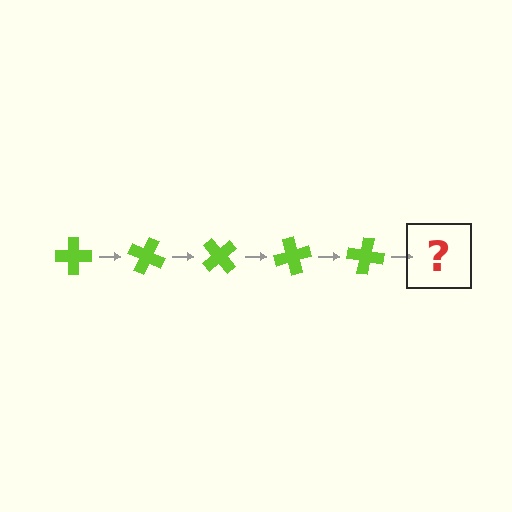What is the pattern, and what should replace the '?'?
The pattern is that the cross rotates 25 degrees each step. The '?' should be a lime cross rotated 125 degrees.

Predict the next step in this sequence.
The next step is a lime cross rotated 125 degrees.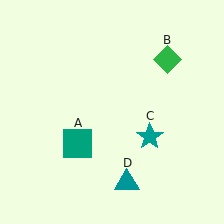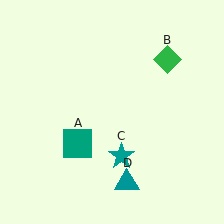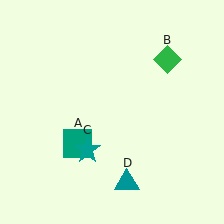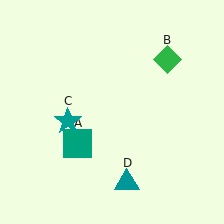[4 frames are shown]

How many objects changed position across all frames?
1 object changed position: teal star (object C).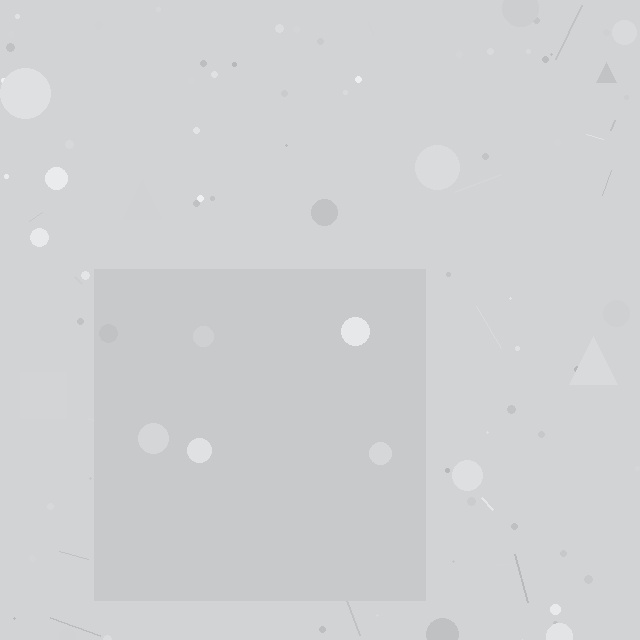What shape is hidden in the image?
A square is hidden in the image.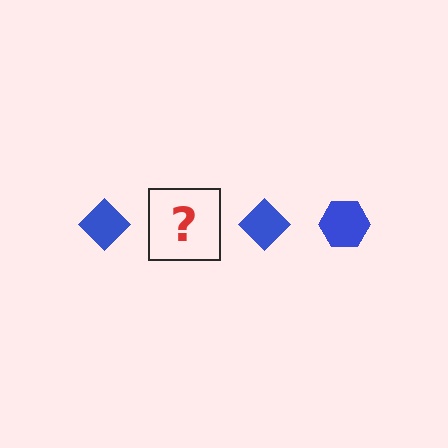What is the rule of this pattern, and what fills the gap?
The rule is that the pattern cycles through diamond, hexagon shapes in blue. The gap should be filled with a blue hexagon.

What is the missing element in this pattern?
The missing element is a blue hexagon.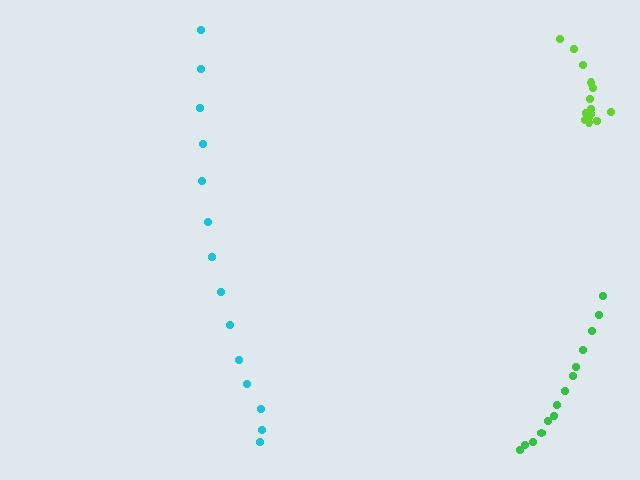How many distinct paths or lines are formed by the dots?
There are 3 distinct paths.